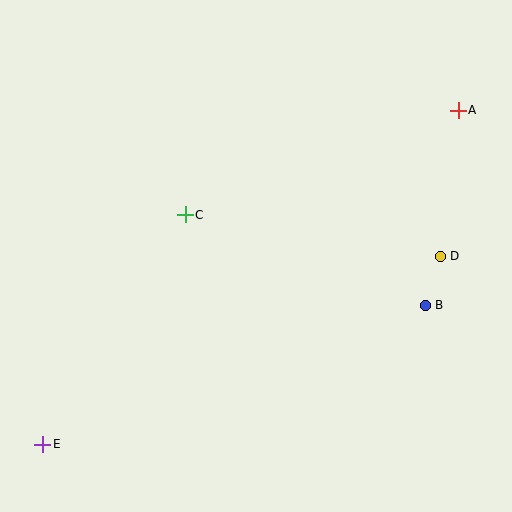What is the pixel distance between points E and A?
The distance between E and A is 533 pixels.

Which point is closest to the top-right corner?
Point A is closest to the top-right corner.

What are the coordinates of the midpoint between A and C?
The midpoint between A and C is at (322, 163).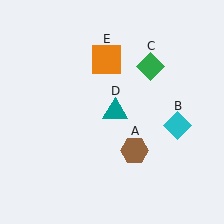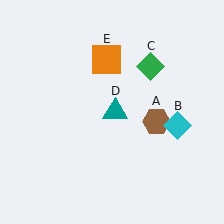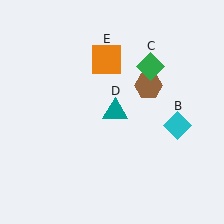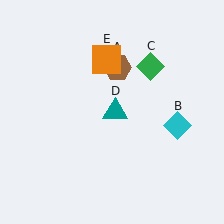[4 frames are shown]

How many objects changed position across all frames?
1 object changed position: brown hexagon (object A).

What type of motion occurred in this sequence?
The brown hexagon (object A) rotated counterclockwise around the center of the scene.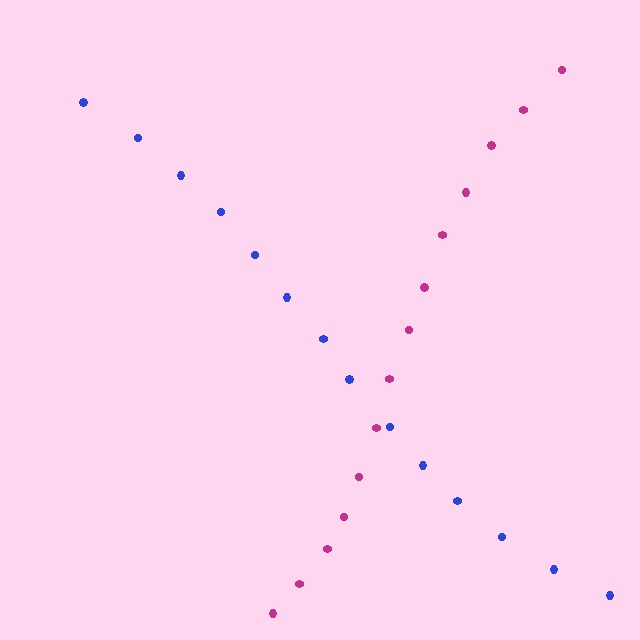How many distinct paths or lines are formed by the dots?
There are 2 distinct paths.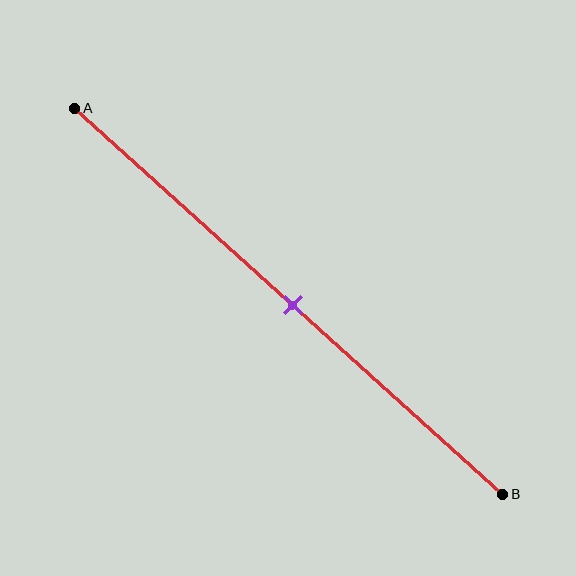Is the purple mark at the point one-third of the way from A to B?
No, the mark is at about 50% from A, not at the 33% one-third point.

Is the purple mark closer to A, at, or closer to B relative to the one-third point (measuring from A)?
The purple mark is closer to point B than the one-third point of segment AB.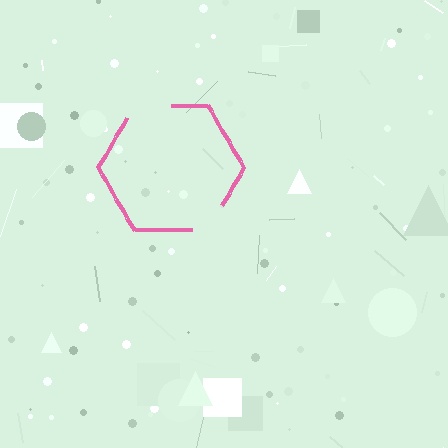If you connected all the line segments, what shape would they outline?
They would outline a hexagon.